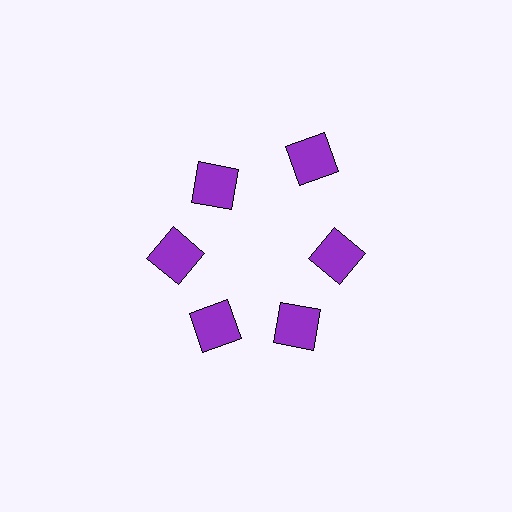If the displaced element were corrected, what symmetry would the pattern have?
It would have 6-fold rotational symmetry — the pattern would map onto itself every 60 degrees.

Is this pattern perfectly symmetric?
No. The 6 purple squares are arranged in a ring, but one element near the 1 o'clock position is pushed outward from the center, breaking the 6-fold rotational symmetry.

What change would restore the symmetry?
The symmetry would be restored by moving it inward, back onto the ring so that all 6 squares sit at equal angles and equal distance from the center.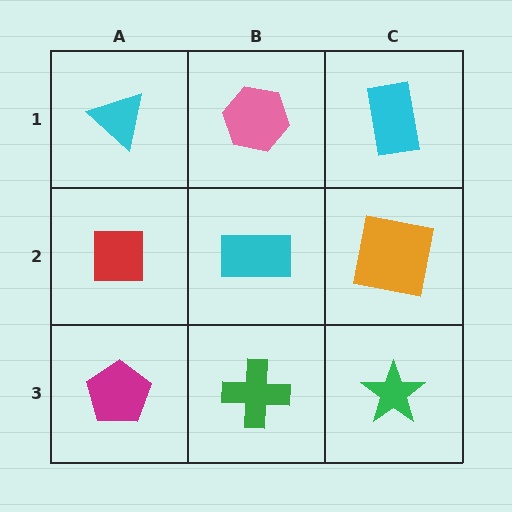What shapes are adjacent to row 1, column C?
An orange square (row 2, column C), a pink hexagon (row 1, column B).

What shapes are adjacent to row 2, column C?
A cyan rectangle (row 1, column C), a green star (row 3, column C), a cyan rectangle (row 2, column B).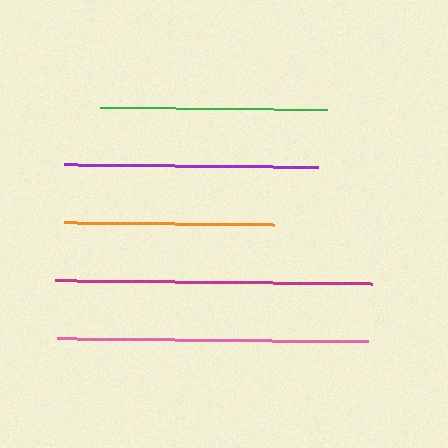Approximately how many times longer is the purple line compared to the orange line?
The purple line is approximately 1.2 times the length of the orange line.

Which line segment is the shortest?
The orange line is the shortest at approximately 210 pixels.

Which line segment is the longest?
The magenta line is the longest at approximately 317 pixels.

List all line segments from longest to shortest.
From longest to shortest: magenta, pink, purple, green, orange.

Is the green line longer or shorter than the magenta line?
The magenta line is longer than the green line.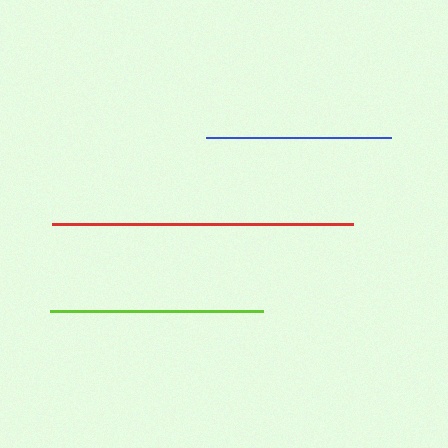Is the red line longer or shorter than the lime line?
The red line is longer than the lime line.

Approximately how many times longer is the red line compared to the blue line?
The red line is approximately 1.6 times the length of the blue line.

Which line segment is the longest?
The red line is the longest at approximately 301 pixels.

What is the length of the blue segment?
The blue segment is approximately 185 pixels long.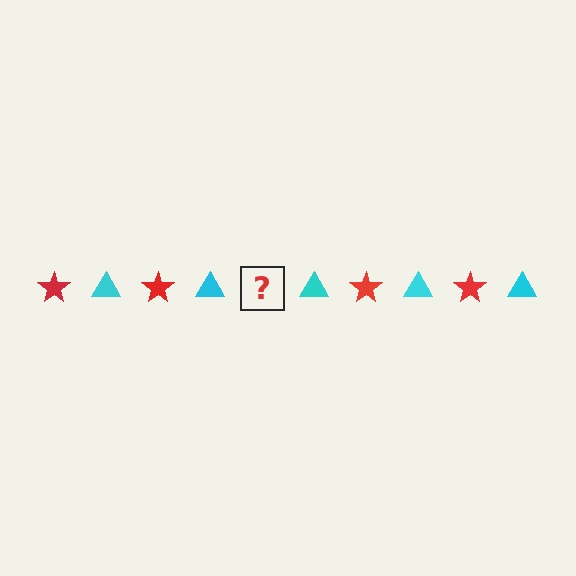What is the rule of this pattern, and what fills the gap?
The rule is that the pattern alternates between red star and cyan triangle. The gap should be filled with a red star.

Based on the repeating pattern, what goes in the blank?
The blank should be a red star.